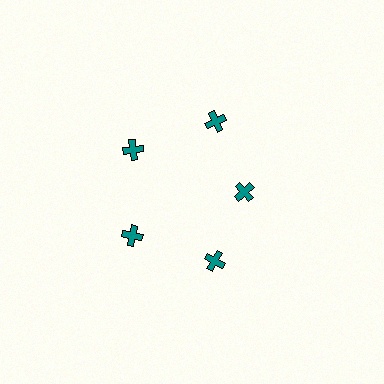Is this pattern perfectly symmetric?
No. The 5 teal crosses are arranged in a ring, but one element near the 3 o'clock position is pulled inward toward the center, breaking the 5-fold rotational symmetry.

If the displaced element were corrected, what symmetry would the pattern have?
It would have 5-fold rotational symmetry — the pattern would map onto itself every 72 degrees.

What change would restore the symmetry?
The symmetry would be restored by moving it outward, back onto the ring so that all 5 crosses sit at equal angles and equal distance from the center.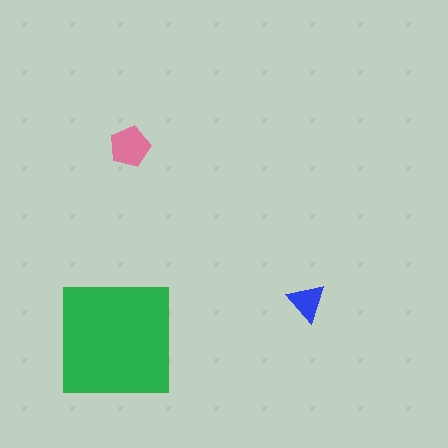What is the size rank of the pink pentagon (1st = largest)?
2nd.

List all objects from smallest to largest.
The blue triangle, the pink pentagon, the green square.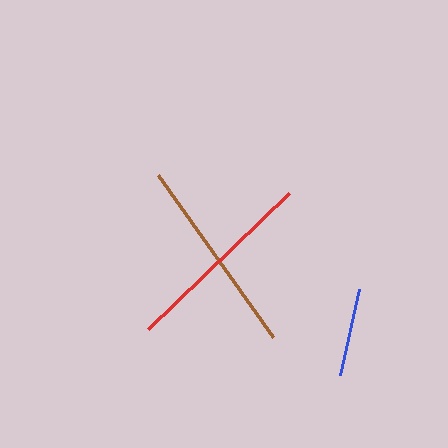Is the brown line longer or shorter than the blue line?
The brown line is longer than the blue line.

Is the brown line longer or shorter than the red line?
The brown line is longer than the red line.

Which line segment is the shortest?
The blue line is the shortest at approximately 87 pixels.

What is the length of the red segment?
The red segment is approximately 195 pixels long.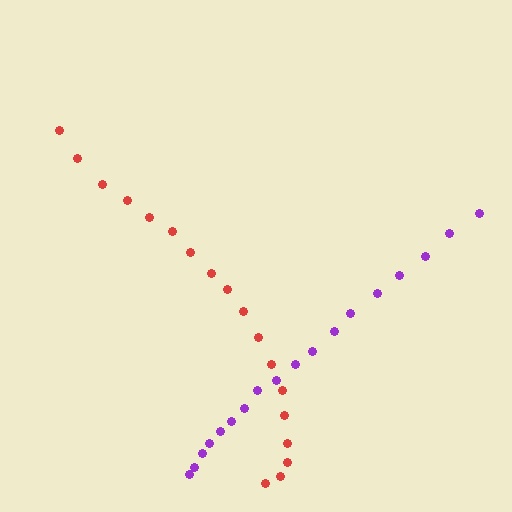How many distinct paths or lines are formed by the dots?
There are 2 distinct paths.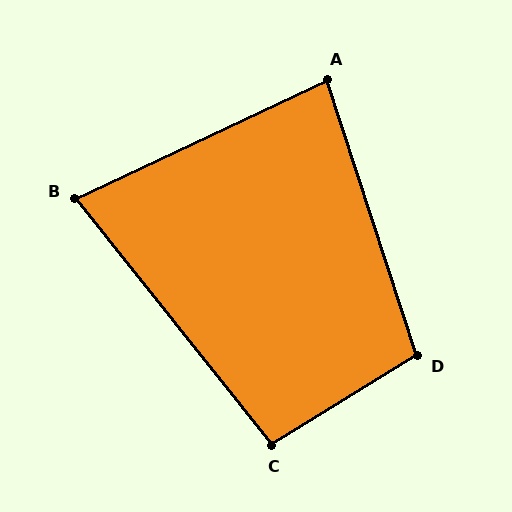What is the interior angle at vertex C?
Approximately 97 degrees (obtuse).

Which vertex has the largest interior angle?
D, at approximately 103 degrees.